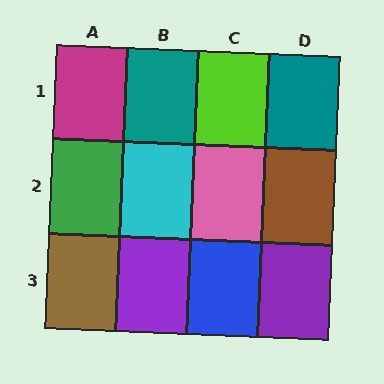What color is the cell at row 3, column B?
Purple.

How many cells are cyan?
1 cell is cyan.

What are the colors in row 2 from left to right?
Green, cyan, pink, brown.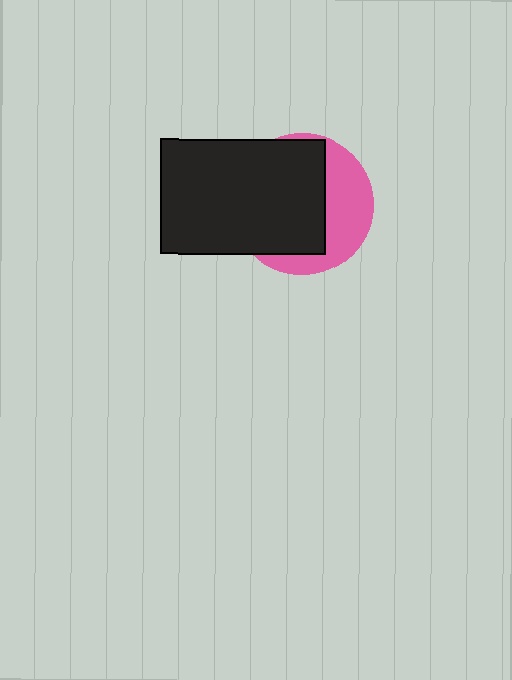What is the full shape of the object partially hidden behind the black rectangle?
The partially hidden object is a pink circle.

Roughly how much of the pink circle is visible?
A small part of it is visible (roughly 37%).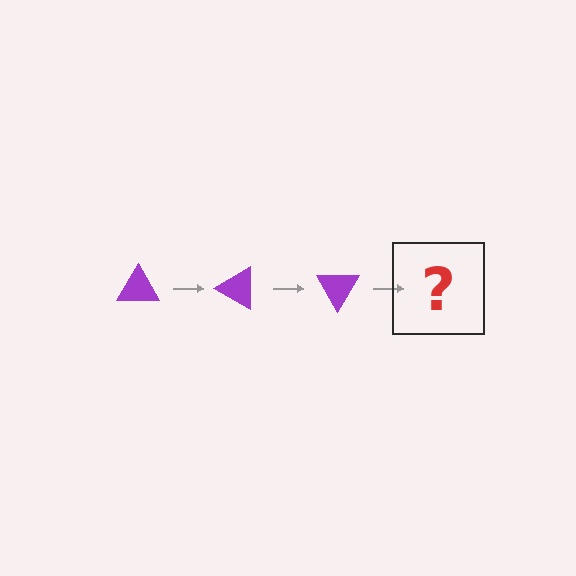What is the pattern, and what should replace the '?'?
The pattern is that the triangle rotates 30 degrees each step. The '?' should be a purple triangle rotated 90 degrees.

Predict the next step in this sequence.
The next step is a purple triangle rotated 90 degrees.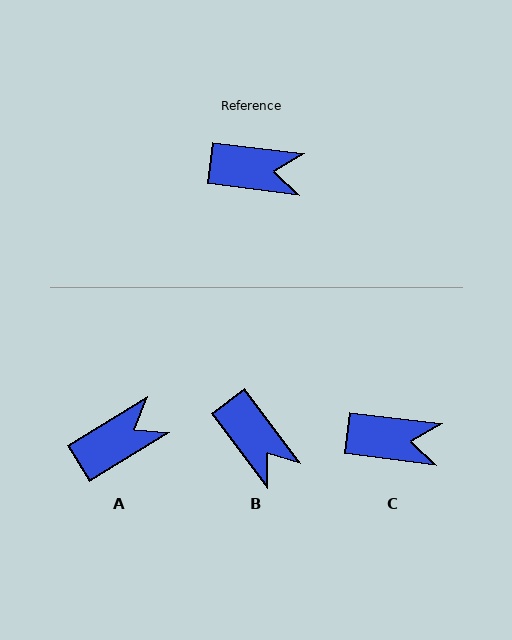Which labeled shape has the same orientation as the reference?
C.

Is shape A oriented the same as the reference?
No, it is off by about 39 degrees.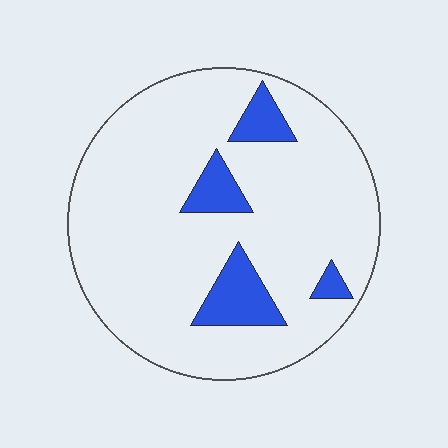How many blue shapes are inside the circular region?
4.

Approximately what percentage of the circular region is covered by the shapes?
Approximately 15%.